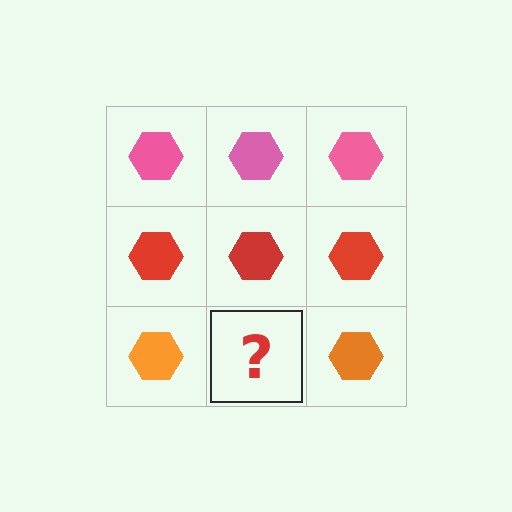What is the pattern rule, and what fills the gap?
The rule is that each row has a consistent color. The gap should be filled with an orange hexagon.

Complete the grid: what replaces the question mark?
The question mark should be replaced with an orange hexagon.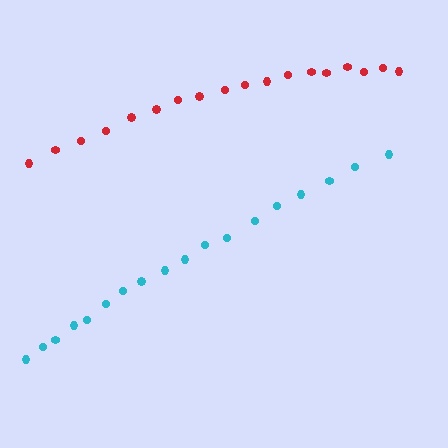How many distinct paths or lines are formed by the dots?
There are 2 distinct paths.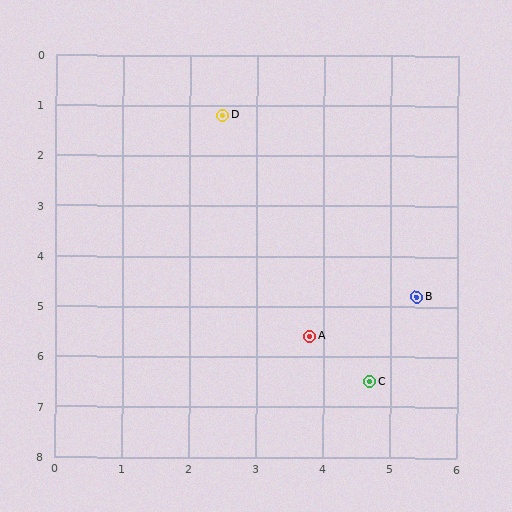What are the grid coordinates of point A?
Point A is at approximately (3.8, 5.6).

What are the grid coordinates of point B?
Point B is at approximately (5.4, 4.8).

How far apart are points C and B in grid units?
Points C and B are about 1.8 grid units apart.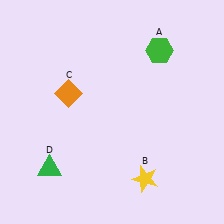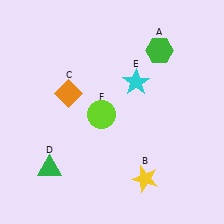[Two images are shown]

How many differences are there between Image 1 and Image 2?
There are 2 differences between the two images.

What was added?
A cyan star (E), a lime circle (F) were added in Image 2.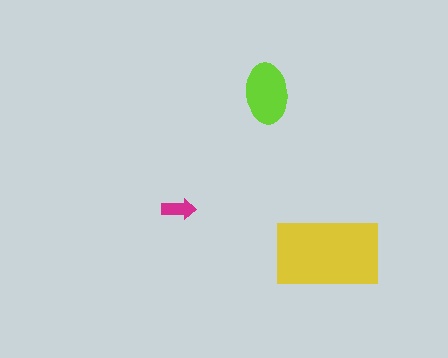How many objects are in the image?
There are 3 objects in the image.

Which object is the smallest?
The magenta arrow.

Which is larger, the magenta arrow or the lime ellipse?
The lime ellipse.